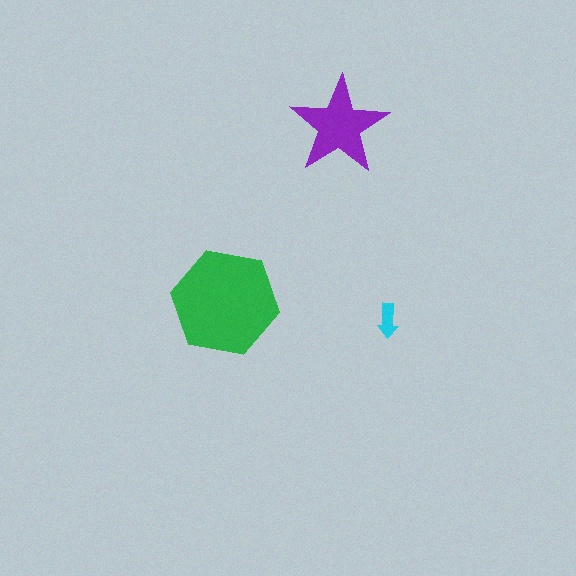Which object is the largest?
The green hexagon.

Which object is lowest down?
The cyan arrow is bottommost.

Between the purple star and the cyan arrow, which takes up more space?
The purple star.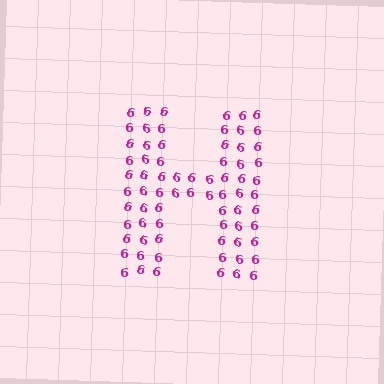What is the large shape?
The large shape is the letter H.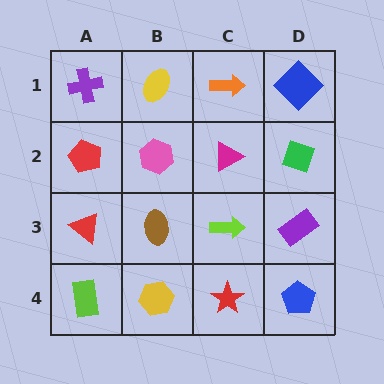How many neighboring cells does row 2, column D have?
3.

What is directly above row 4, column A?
A red triangle.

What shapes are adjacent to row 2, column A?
A purple cross (row 1, column A), a red triangle (row 3, column A), a pink hexagon (row 2, column B).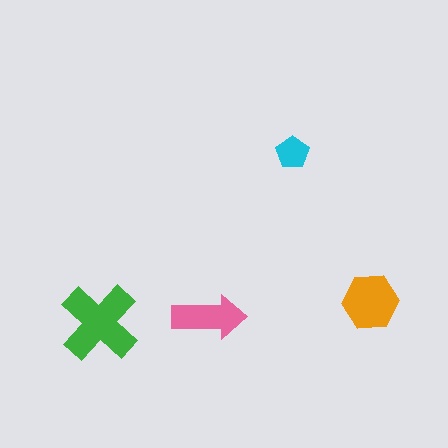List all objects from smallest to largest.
The cyan pentagon, the pink arrow, the orange hexagon, the green cross.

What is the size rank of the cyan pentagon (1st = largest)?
4th.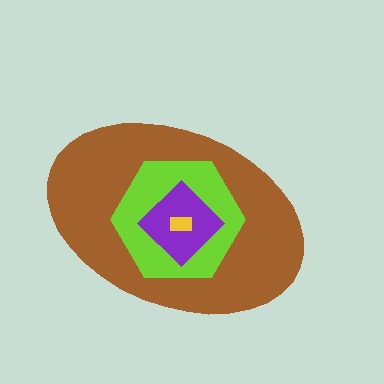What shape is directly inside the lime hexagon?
The purple diamond.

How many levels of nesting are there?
4.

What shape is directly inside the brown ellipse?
The lime hexagon.